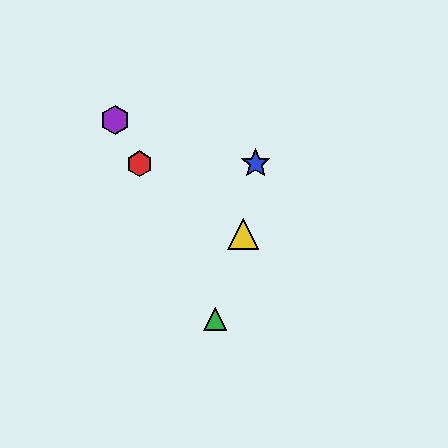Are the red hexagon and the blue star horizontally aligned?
Yes, both are at y≈164.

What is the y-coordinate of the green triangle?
The green triangle is at y≈319.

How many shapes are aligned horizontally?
2 shapes (the red hexagon, the blue star) are aligned horizontally.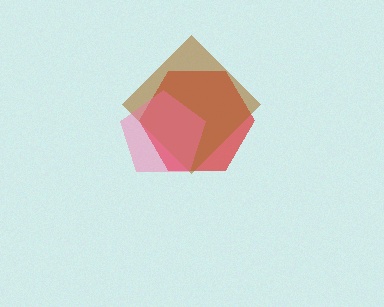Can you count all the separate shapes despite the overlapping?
Yes, there are 3 separate shapes.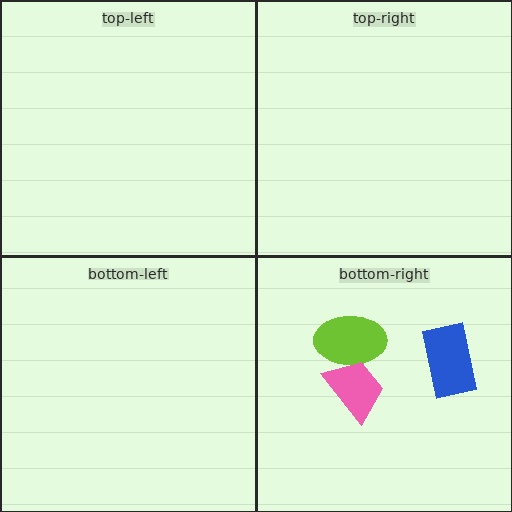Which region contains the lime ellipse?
The bottom-right region.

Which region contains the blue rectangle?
The bottom-right region.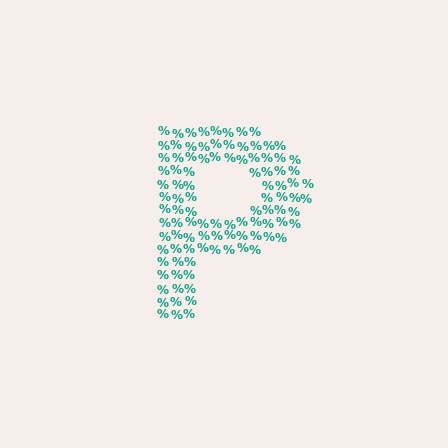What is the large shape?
The large shape is the letter P.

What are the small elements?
The small elements are percent signs.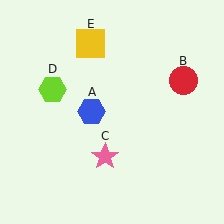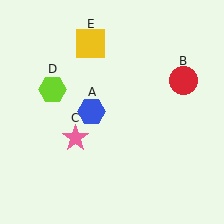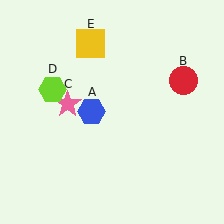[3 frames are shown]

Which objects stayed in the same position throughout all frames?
Blue hexagon (object A) and red circle (object B) and lime hexagon (object D) and yellow square (object E) remained stationary.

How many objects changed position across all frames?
1 object changed position: pink star (object C).